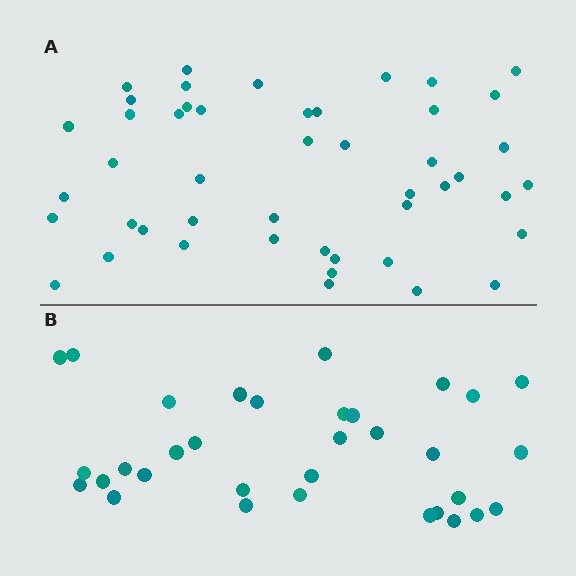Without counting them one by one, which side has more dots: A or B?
Region A (the top region) has more dots.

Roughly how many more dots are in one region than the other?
Region A has approximately 15 more dots than region B.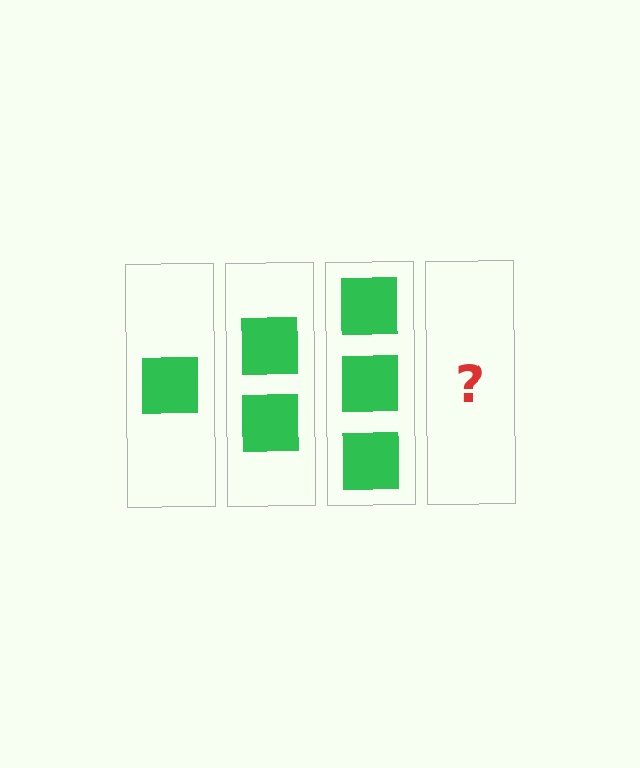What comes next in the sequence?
The next element should be 4 squares.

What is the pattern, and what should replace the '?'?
The pattern is that each step adds one more square. The '?' should be 4 squares.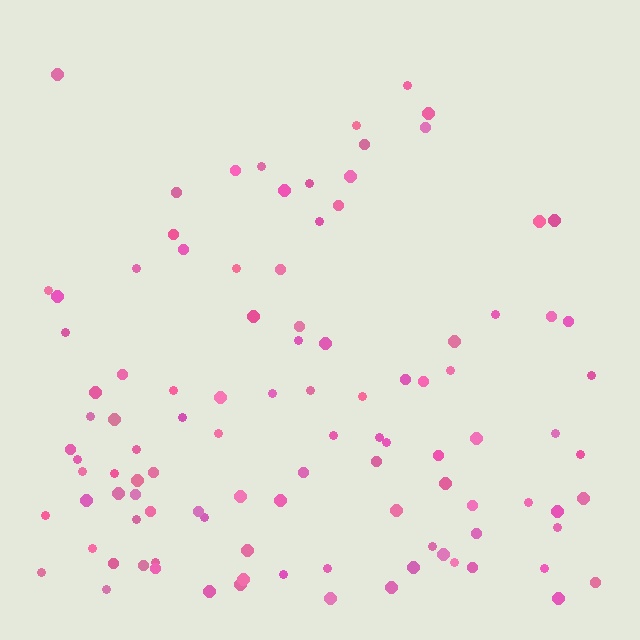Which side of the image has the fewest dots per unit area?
The top.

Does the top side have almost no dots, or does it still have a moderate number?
Still a moderate number, just noticeably fewer than the bottom.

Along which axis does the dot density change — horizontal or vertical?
Vertical.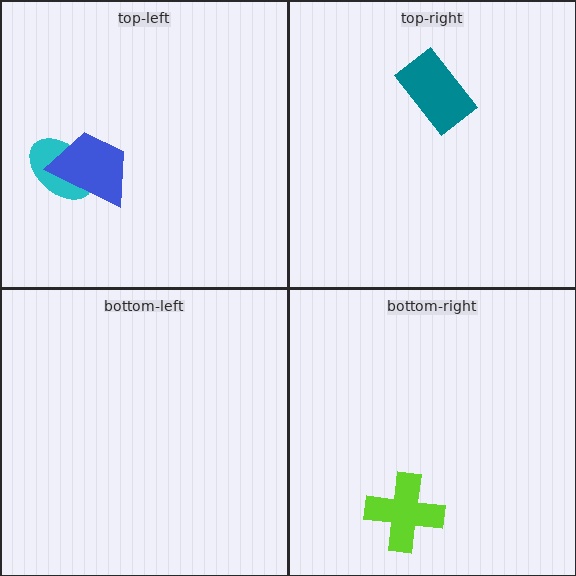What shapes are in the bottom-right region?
The lime cross.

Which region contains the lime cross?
The bottom-right region.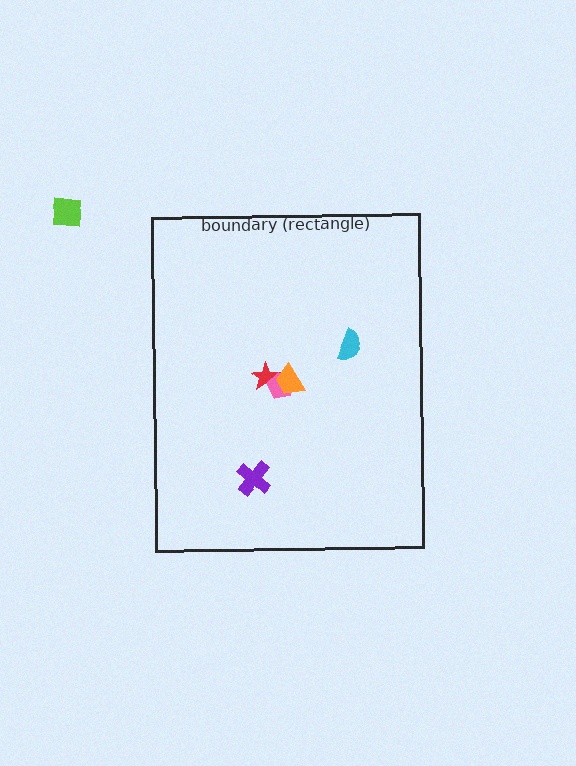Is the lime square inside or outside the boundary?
Outside.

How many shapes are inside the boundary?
5 inside, 1 outside.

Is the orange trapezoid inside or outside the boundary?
Inside.